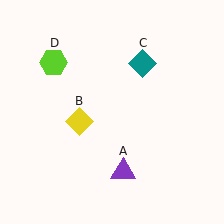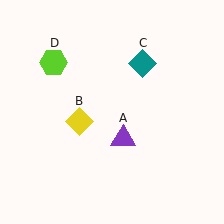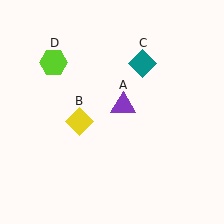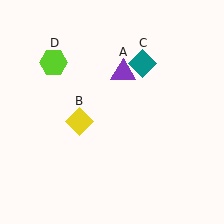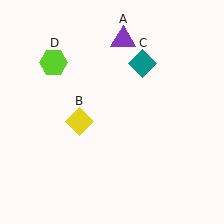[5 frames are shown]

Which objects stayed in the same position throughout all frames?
Yellow diamond (object B) and teal diamond (object C) and lime hexagon (object D) remained stationary.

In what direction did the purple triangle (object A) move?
The purple triangle (object A) moved up.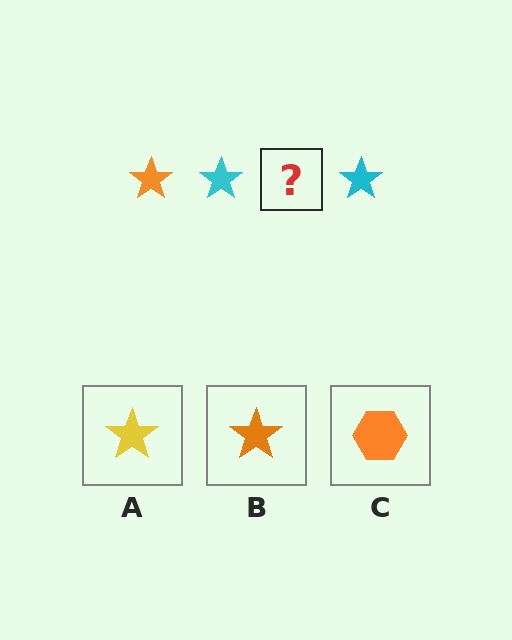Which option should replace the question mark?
Option B.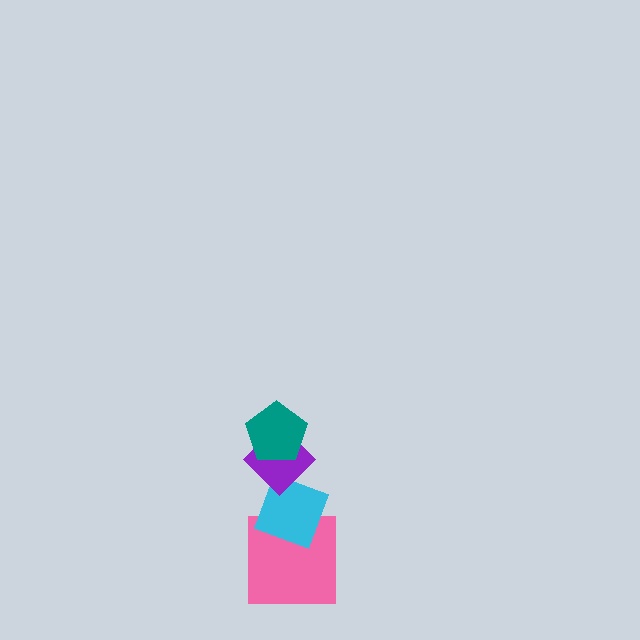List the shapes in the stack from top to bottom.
From top to bottom: the teal pentagon, the purple diamond, the cyan diamond, the pink square.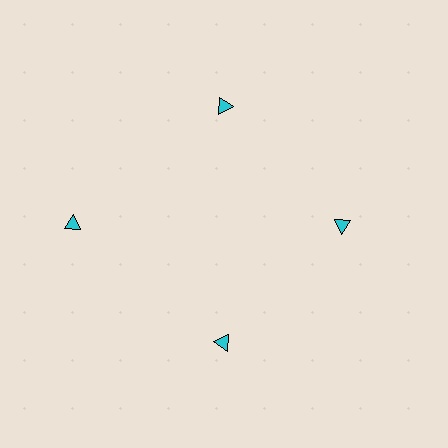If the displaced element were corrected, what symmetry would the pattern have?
It would have 4-fold rotational symmetry — the pattern would map onto itself every 90 degrees.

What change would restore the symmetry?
The symmetry would be restored by moving it inward, back onto the ring so that all 4 triangles sit at equal angles and equal distance from the center.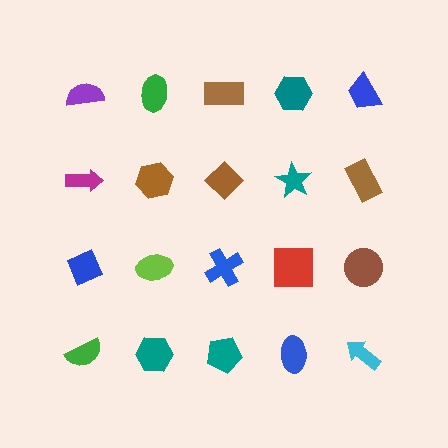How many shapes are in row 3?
5 shapes.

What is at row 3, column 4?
A red square.